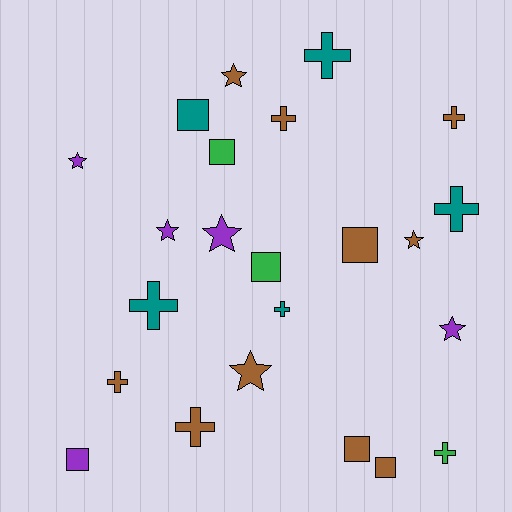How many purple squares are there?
There is 1 purple square.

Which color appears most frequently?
Brown, with 10 objects.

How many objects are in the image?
There are 23 objects.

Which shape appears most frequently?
Cross, with 9 objects.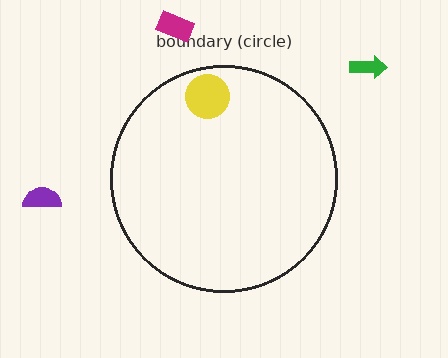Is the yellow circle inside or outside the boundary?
Inside.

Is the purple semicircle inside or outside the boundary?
Outside.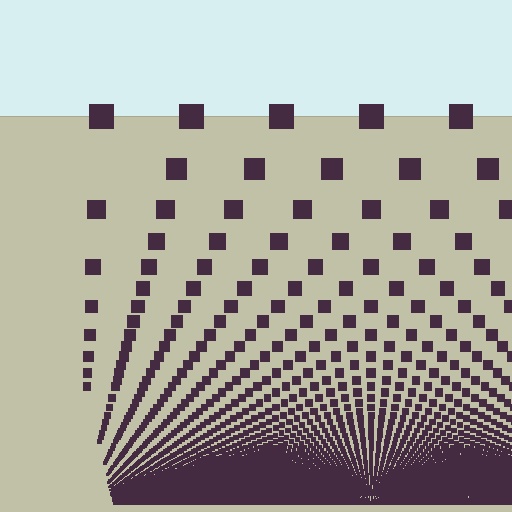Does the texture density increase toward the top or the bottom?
Density increases toward the bottom.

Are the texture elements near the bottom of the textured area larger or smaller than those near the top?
Smaller. The gradient is inverted — elements near the bottom are smaller and denser.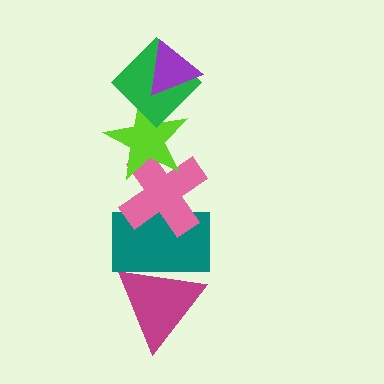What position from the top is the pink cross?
The pink cross is 4th from the top.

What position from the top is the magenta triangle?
The magenta triangle is 6th from the top.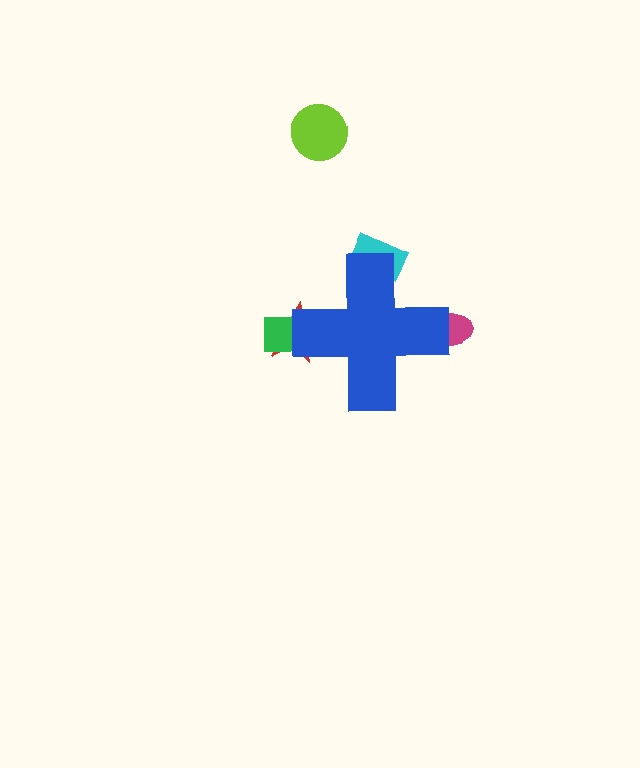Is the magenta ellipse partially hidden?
Yes, the magenta ellipse is partially hidden behind the blue cross.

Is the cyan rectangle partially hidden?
Yes, the cyan rectangle is partially hidden behind the blue cross.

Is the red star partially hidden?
Yes, the red star is partially hidden behind the blue cross.